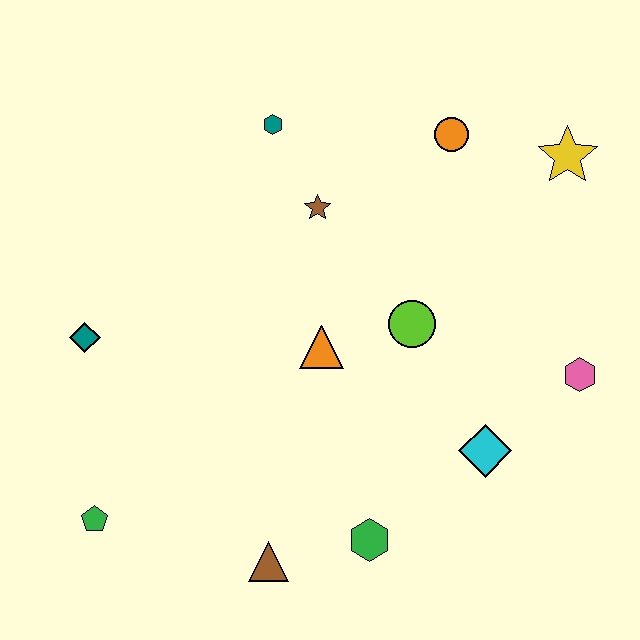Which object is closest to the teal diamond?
The green pentagon is closest to the teal diamond.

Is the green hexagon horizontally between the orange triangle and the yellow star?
Yes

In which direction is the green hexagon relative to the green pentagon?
The green hexagon is to the right of the green pentagon.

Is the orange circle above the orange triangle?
Yes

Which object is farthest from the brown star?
The green pentagon is farthest from the brown star.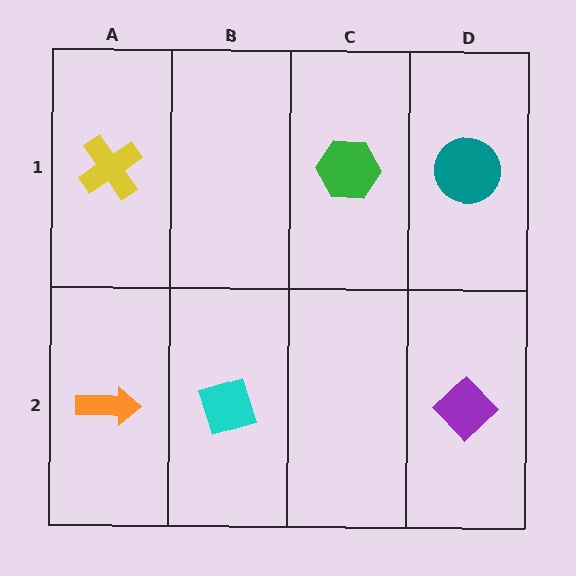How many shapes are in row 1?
3 shapes.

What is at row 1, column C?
A green hexagon.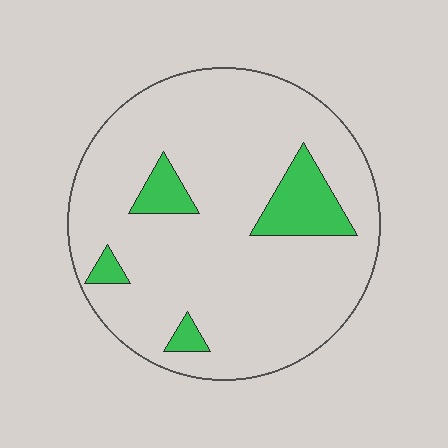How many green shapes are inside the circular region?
4.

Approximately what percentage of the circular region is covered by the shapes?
Approximately 10%.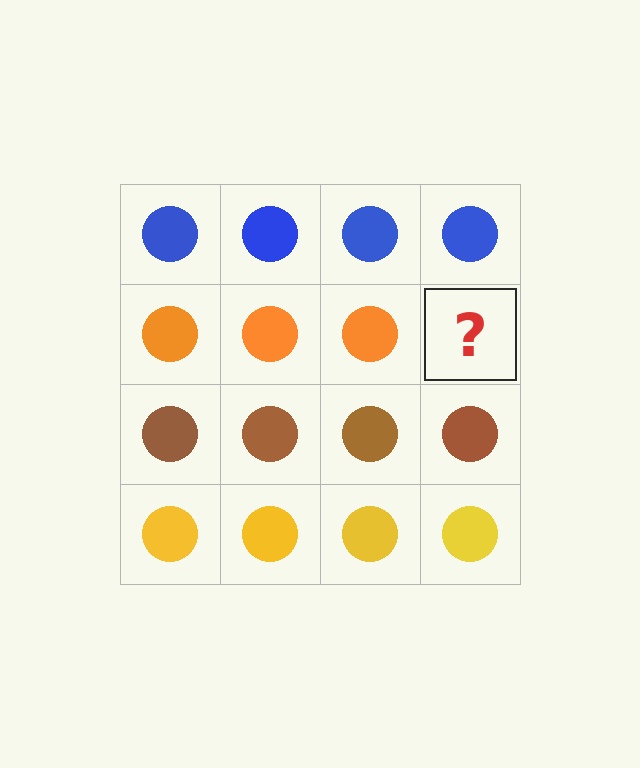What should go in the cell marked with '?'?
The missing cell should contain an orange circle.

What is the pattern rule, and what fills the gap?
The rule is that each row has a consistent color. The gap should be filled with an orange circle.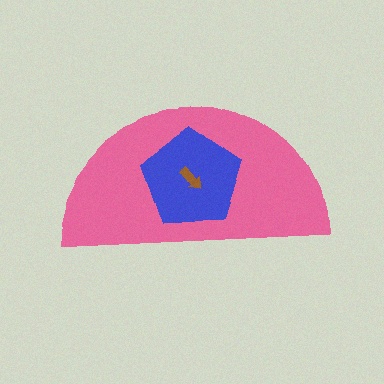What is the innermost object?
The brown arrow.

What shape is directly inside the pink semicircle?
The blue pentagon.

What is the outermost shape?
The pink semicircle.